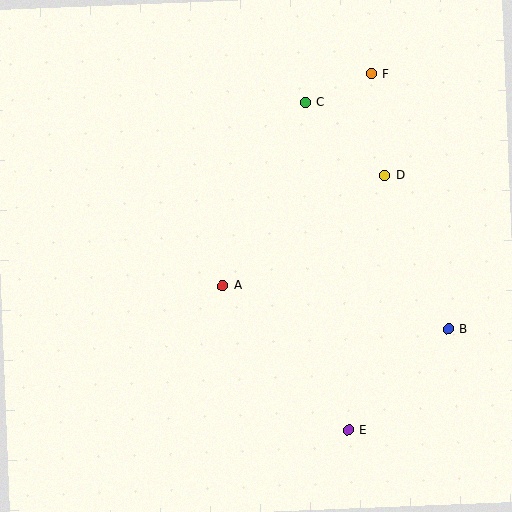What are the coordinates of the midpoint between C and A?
The midpoint between C and A is at (264, 194).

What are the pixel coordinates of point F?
Point F is at (371, 74).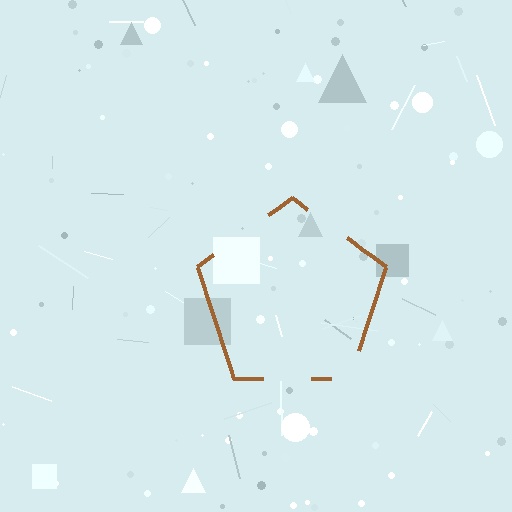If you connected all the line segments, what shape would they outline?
They would outline a pentagon.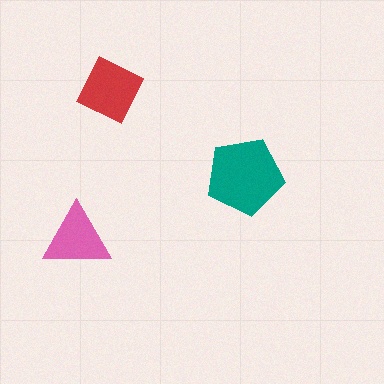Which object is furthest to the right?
The teal pentagon is rightmost.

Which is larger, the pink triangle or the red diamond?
The red diamond.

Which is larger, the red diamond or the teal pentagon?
The teal pentagon.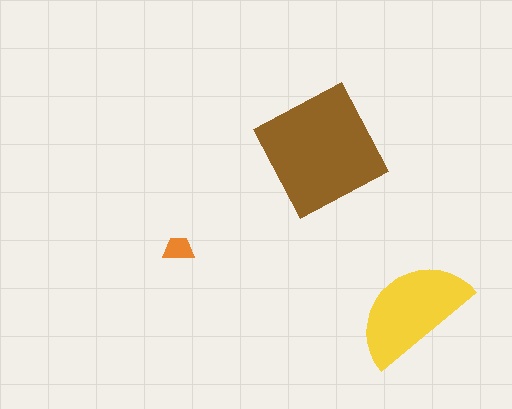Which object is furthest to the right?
The yellow semicircle is rightmost.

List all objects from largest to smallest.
The brown square, the yellow semicircle, the orange trapezoid.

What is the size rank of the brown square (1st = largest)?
1st.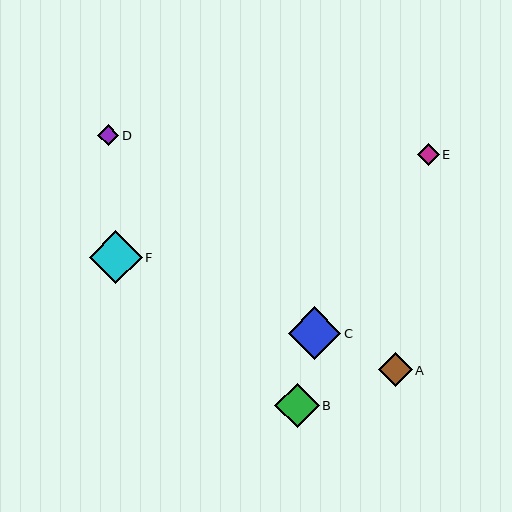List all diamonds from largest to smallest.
From largest to smallest: F, C, B, A, E, D.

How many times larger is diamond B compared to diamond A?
Diamond B is approximately 1.3 times the size of diamond A.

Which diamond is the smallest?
Diamond D is the smallest with a size of approximately 21 pixels.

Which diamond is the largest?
Diamond F is the largest with a size of approximately 53 pixels.